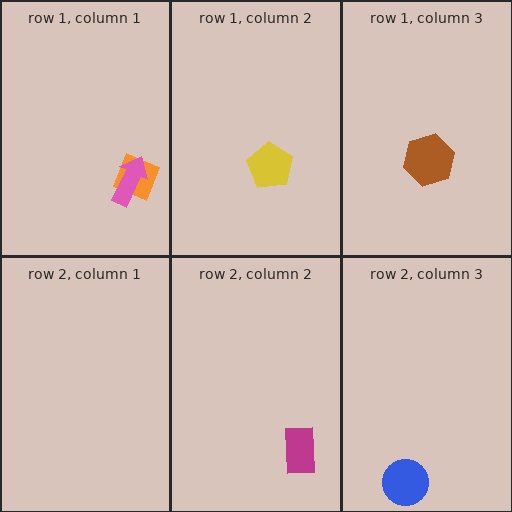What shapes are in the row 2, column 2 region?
The magenta rectangle.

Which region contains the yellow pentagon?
The row 1, column 2 region.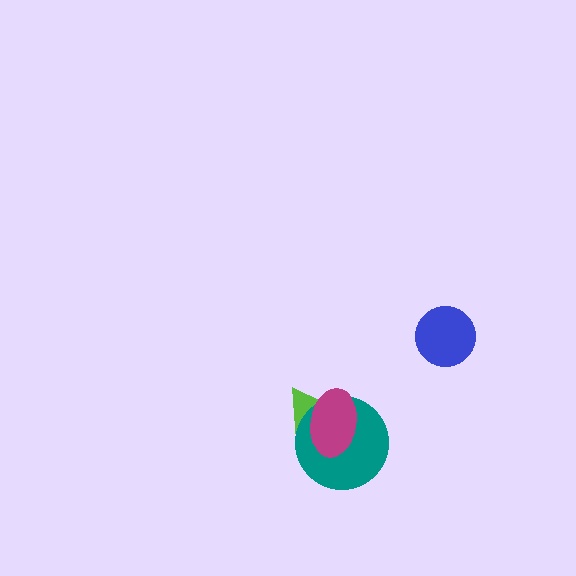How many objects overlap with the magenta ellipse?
2 objects overlap with the magenta ellipse.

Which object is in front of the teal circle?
The magenta ellipse is in front of the teal circle.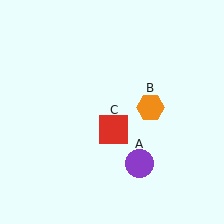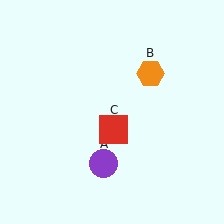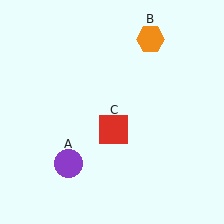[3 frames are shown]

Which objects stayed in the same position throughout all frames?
Red square (object C) remained stationary.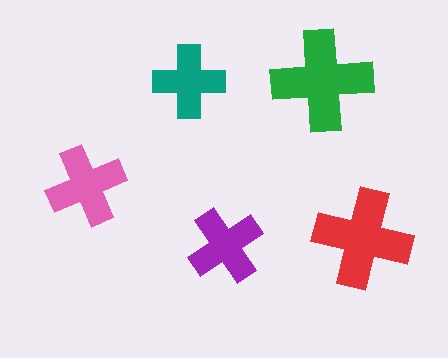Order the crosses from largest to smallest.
the green one, the red one, the pink one, the purple one, the teal one.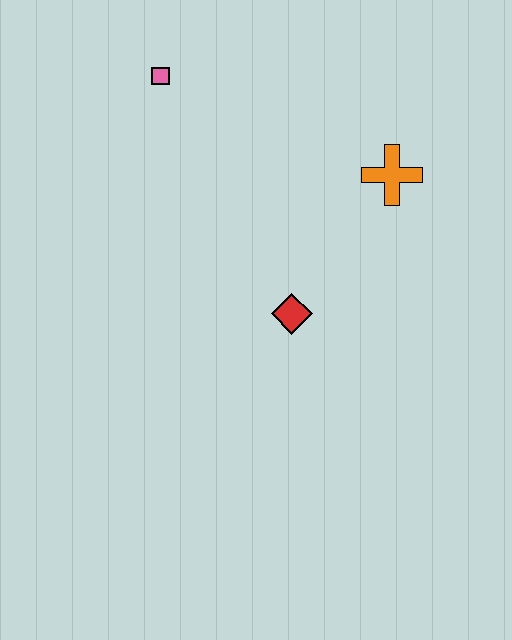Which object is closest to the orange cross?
The red diamond is closest to the orange cross.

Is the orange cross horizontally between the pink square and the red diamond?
No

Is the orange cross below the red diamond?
No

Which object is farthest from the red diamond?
The pink square is farthest from the red diamond.